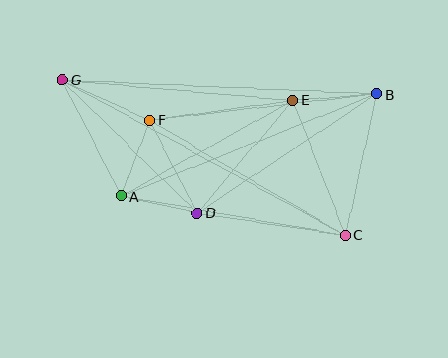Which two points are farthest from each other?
Points C and G are farthest from each other.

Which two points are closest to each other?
Points A and D are closest to each other.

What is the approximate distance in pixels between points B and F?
The distance between B and F is approximately 229 pixels.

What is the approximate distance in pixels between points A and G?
The distance between A and G is approximately 130 pixels.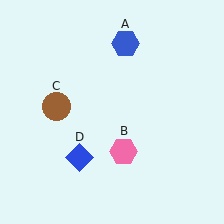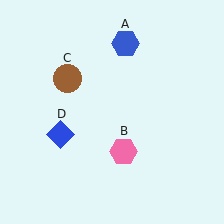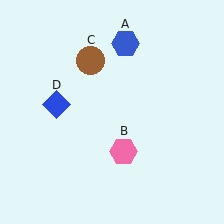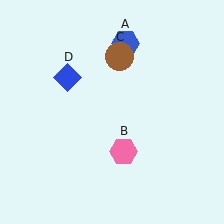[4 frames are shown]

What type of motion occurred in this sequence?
The brown circle (object C), blue diamond (object D) rotated clockwise around the center of the scene.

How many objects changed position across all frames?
2 objects changed position: brown circle (object C), blue diamond (object D).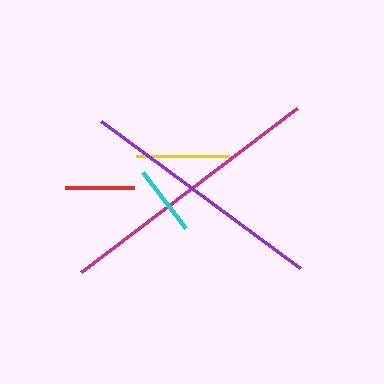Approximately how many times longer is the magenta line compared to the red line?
The magenta line is approximately 3.9 times the length of the red line.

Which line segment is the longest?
The magenta line is the longest at approximately 271 pixels.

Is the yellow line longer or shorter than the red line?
The yellow line is longer than the red line.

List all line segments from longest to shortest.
From longest to shortest: magenta, purple, yellow, cyan, red.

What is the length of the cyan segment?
The cyan segment is approximately 70 pixels long.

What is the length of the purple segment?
The purple segment is approximately 247 pixels long.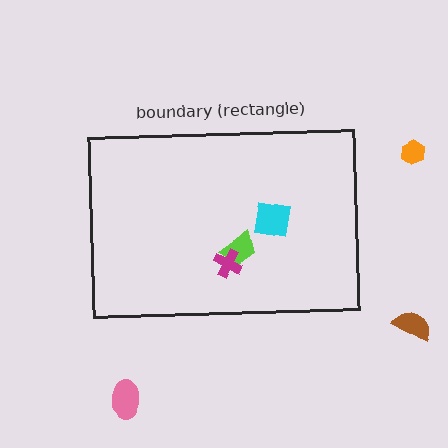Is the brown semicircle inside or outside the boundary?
Outside.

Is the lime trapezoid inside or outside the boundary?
Inside.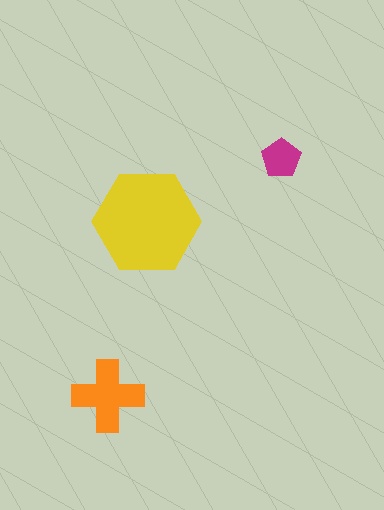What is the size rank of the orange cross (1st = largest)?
2nd.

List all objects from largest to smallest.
The yellow hexagon, the orange cross, the magenta pentagon.